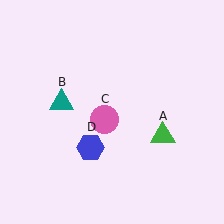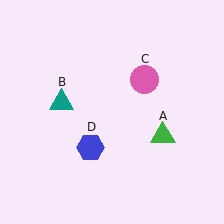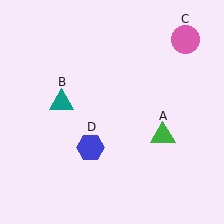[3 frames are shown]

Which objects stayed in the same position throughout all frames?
Green triangle (object A) and teal triangle (object B) and blue hexagon (object D) remained stationary.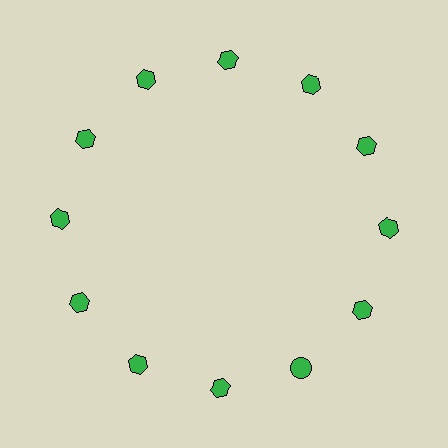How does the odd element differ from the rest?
It has a different shape: circle instead of hexagon.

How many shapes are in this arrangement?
There are 12 shapes arranged in a ring pattern.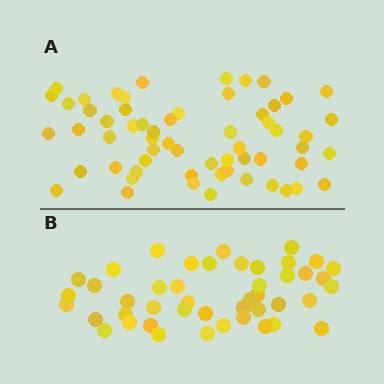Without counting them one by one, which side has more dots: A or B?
Region A (the top region) has more dots.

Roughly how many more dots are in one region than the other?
Region A has approximately 15 more dots than region B.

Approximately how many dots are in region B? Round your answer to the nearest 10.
About 40 dots. (The exact count is 45, which rounds to 40.)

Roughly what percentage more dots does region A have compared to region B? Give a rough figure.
About 35% more.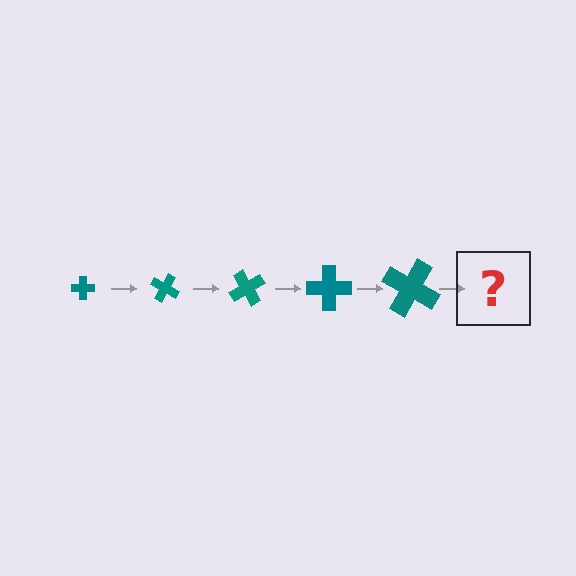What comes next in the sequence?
The next element should be a cross, larger than the previous one and rotated 150 degrees from the start.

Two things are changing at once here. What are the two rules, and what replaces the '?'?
The two rules are that the cross grows larger each step and it rotates 30 degrees each step. The '?' should be a cross, larger than the previous one and rotated 150 degrees from the start.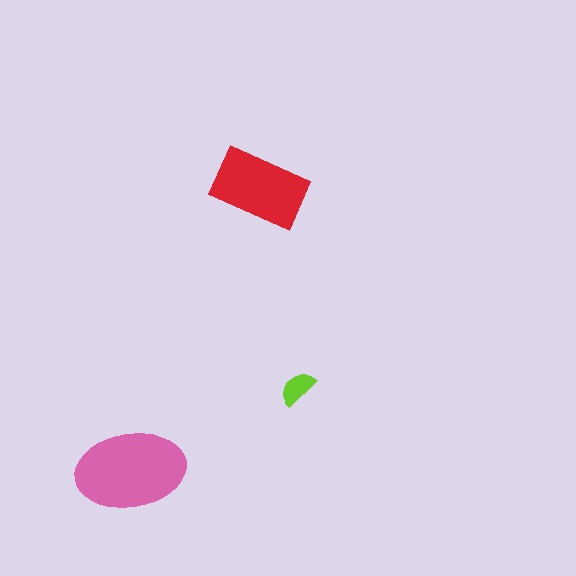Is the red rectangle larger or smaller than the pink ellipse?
Smaller.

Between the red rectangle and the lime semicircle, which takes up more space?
The red rectangle.